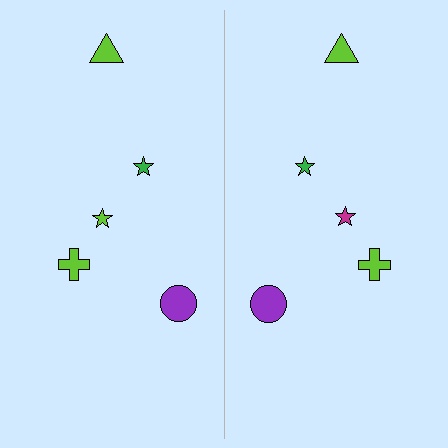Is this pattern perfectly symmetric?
No, the pattern is not perfectly symmetric. The magenta star on the right side breaks the symmetry — its mirror counterpart is lime.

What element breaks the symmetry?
The magenta star on the right side breaks the symmetry — its mirror counterpart is lime.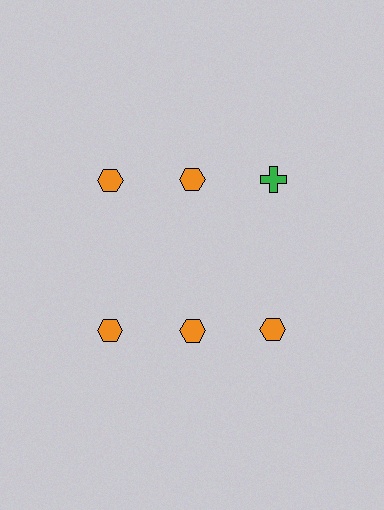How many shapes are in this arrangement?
There are 6 shapes arranged in a grid pattern.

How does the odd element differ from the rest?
It differs in both color (green instead of orange) and shape (cross instead of hexagon).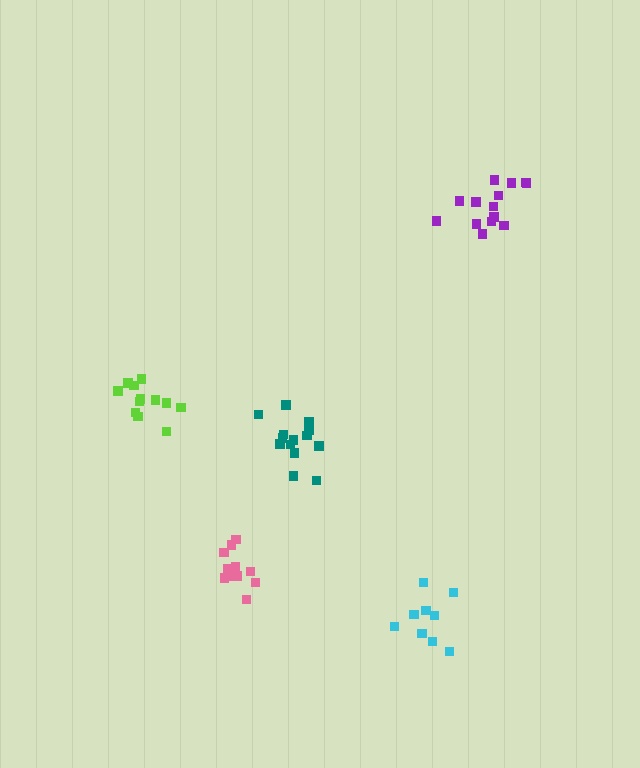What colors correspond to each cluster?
The clusters are colored: cyan, teal, purple, pink, lime.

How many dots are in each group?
Group 1: 9 dots, Group 2: 14 dots, Group 3: 14 dots, Group 4: 11 dots, Group 5: 12 dots (60 total).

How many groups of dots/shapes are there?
There are 5 groups.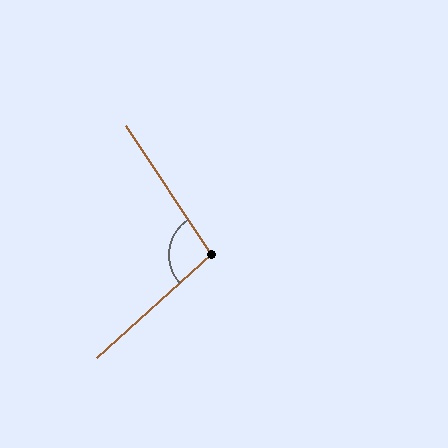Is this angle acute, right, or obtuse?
It is obtuse.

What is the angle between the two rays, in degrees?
Approximately 99 degrees.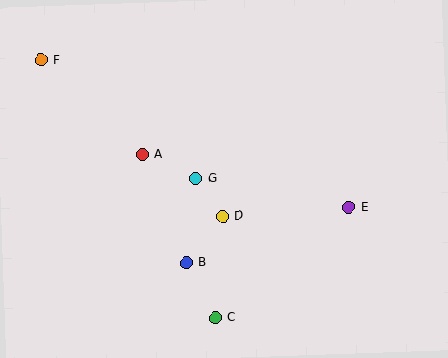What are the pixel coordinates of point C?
Point C is at (215, 318).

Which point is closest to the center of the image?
Point G at (196, 179) is closest to the center.